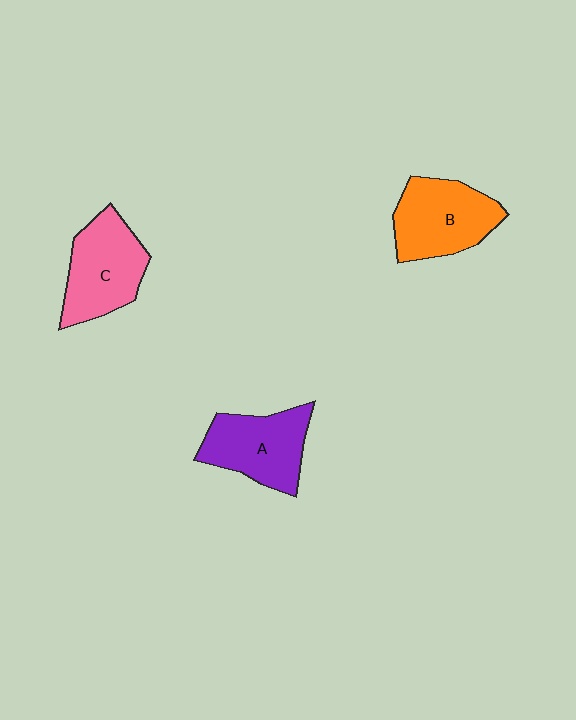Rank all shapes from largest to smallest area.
From largest to smallest: B (orange), C (pink), A (purple).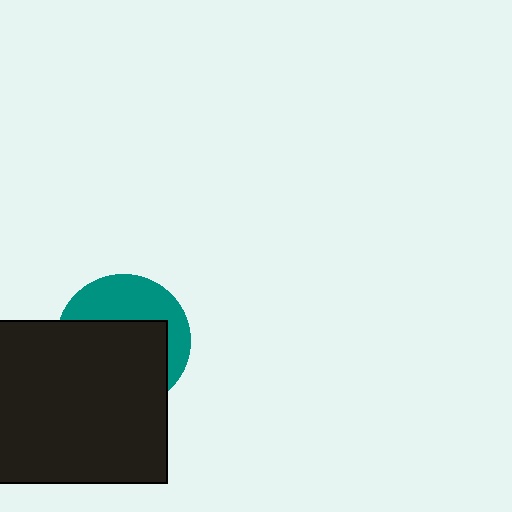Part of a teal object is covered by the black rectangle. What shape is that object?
It is a circle.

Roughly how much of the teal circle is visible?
A small part of it is visible (roughly 39%).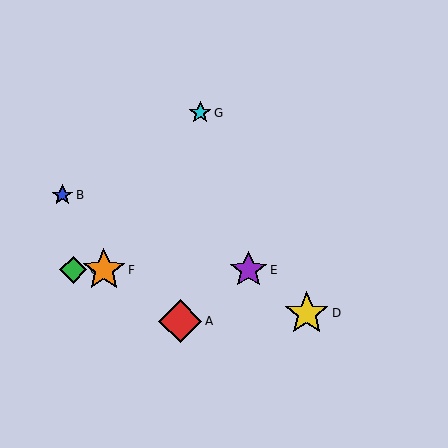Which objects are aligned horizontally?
Objects C, E, F are aligned horizontally.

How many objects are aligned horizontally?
3 objects (C, E, F) are aligned horizontally.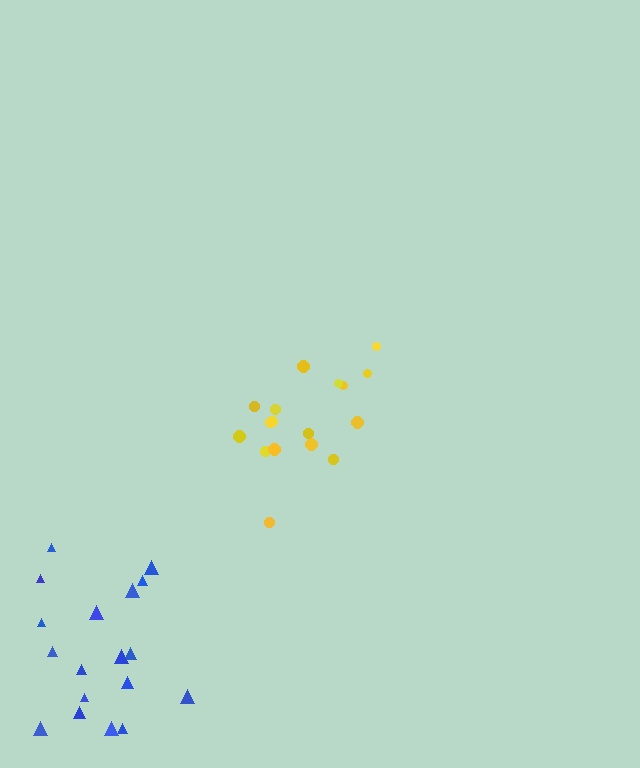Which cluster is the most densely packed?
Yellow.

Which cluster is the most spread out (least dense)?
Blue.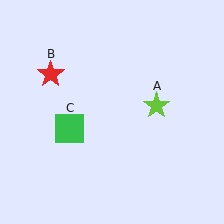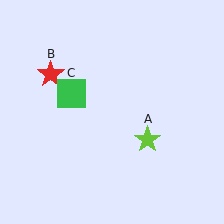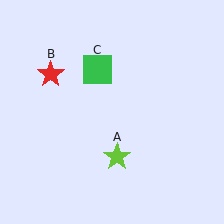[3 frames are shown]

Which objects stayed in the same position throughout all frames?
Red star (object B) remained stationary.